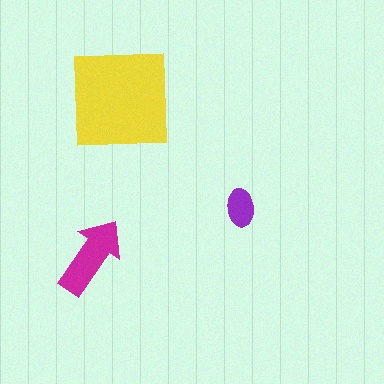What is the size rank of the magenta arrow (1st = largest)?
2nd.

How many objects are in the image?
There are 3 objects in the image.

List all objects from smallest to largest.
The purple ellipse, the magenta arrow, the yellow square.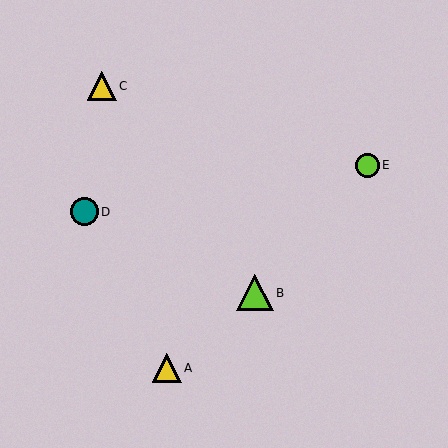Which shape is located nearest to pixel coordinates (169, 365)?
The yellow triangle (labeled A) at (167, 368) is nearest to that location.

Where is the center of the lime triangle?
The center of the lime triangle is at (255, 293).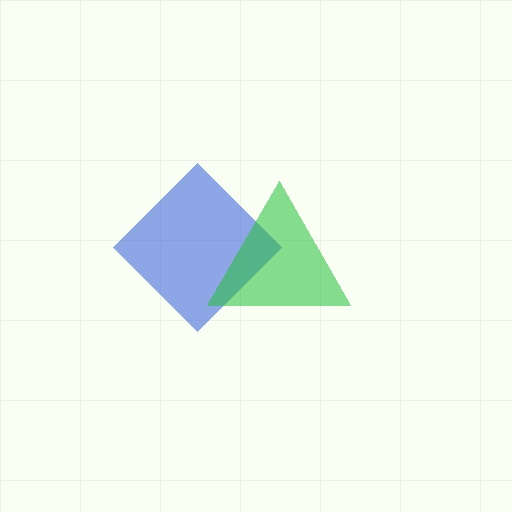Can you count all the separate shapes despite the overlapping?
Yes, there are 2 separate shapes.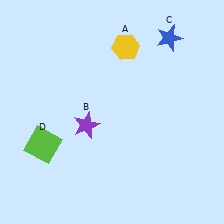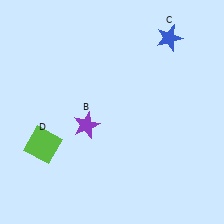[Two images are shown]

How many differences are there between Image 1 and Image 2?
There is 1 difference between the two images.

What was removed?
The yellow hexagon (A) was removed in Image 2.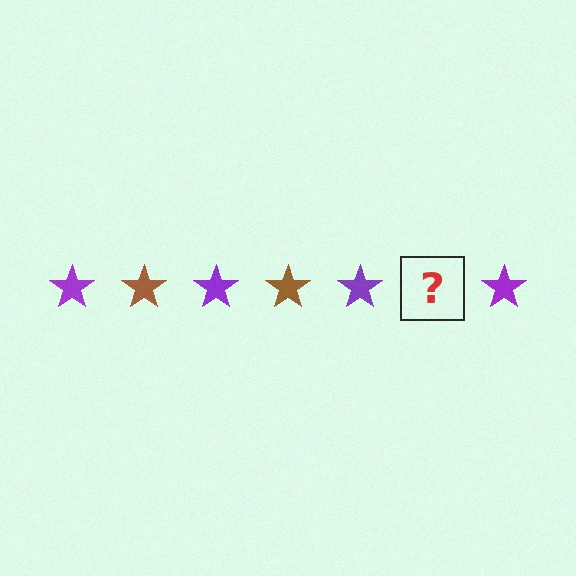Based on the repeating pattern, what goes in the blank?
The blank should be a brown star.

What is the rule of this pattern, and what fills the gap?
The rule is that the pattern cycles through purple, brown stars. The gap should be filled with a brown star.